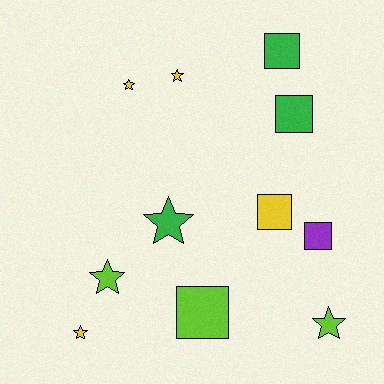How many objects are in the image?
There are 11 objects.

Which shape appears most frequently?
Star, with 6 objects.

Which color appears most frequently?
Yellow, with 4 objects.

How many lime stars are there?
There are 2 lime stars.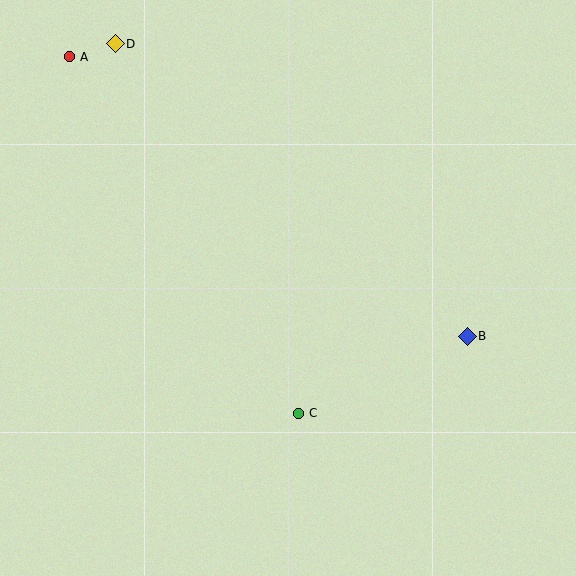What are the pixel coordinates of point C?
Point C is at (298, 413).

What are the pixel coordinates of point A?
Point A is at (69, 57).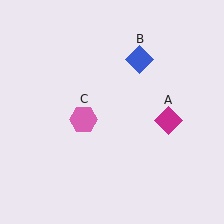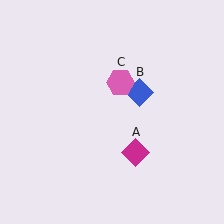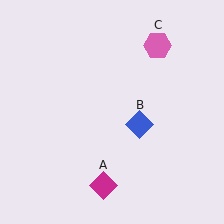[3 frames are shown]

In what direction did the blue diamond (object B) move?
The blue diamond (object B) moved down.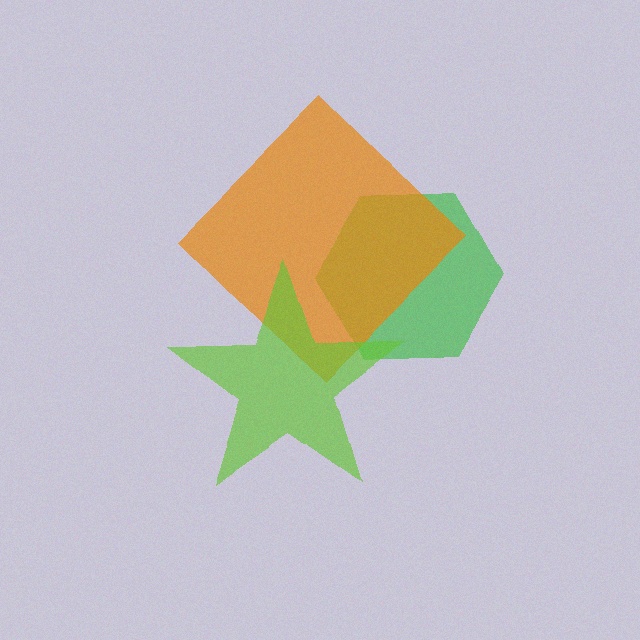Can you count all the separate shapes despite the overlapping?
Yes, there are 3 separate shapes.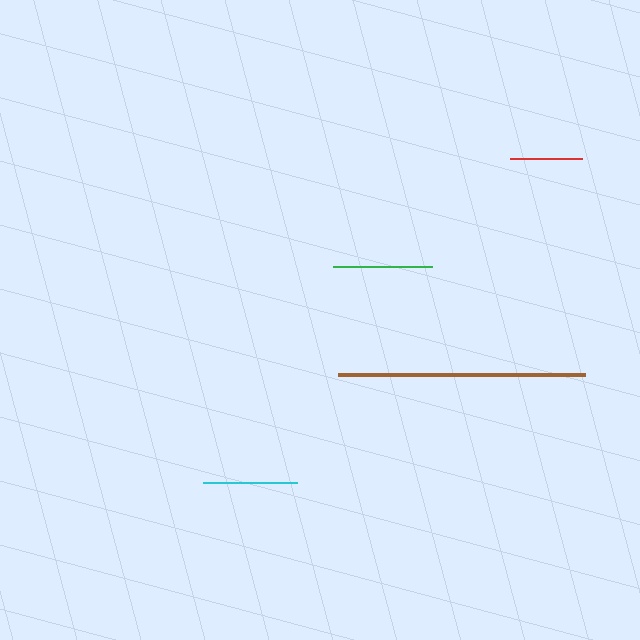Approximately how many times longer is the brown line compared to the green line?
The brown line is approximately 2.5 times the length of the green line.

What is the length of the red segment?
The red segment is approximately 72 pixels long.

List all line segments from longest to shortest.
From longest to shortest: brown, green, cyan, red.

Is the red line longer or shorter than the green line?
The green line is longer than the red line.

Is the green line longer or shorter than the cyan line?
The green line is longer than the cyan line.